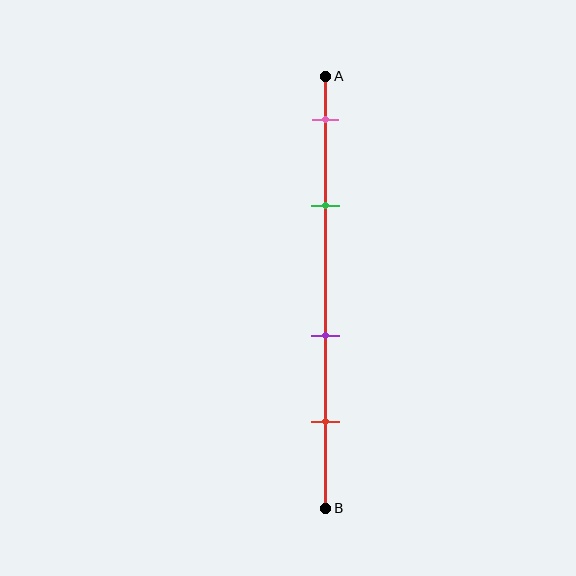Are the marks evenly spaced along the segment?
No, the marks are not evenly spaced.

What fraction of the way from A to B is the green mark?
The green mark is approximately 30% (0.3) of the way from A to B.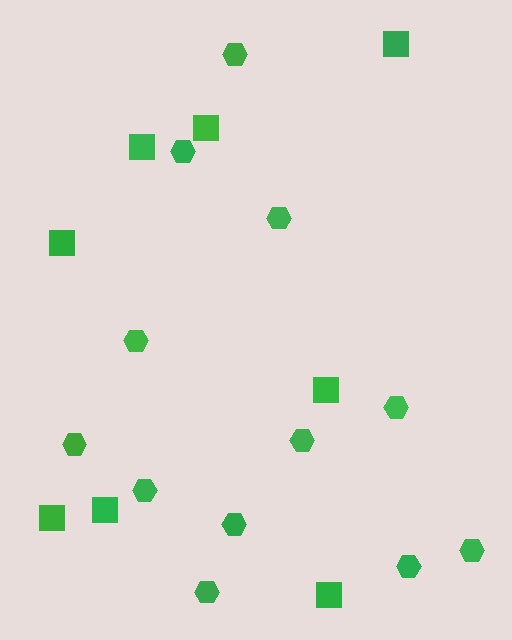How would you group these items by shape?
There are 2 groups: one group of hexagons (12) and one group of squares (8).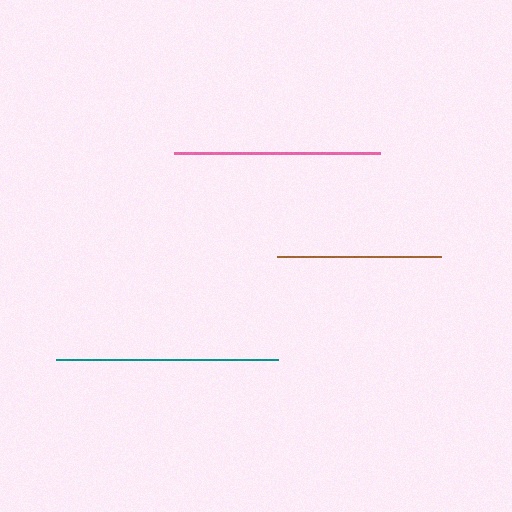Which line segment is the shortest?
The brown line is the shortest at approximately 164 pixels.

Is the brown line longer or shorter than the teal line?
The teal line is longer than the brown line.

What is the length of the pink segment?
The pink segment is approximately 206 pixels long.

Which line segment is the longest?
The teal line is the longest at approximately 222 pixels.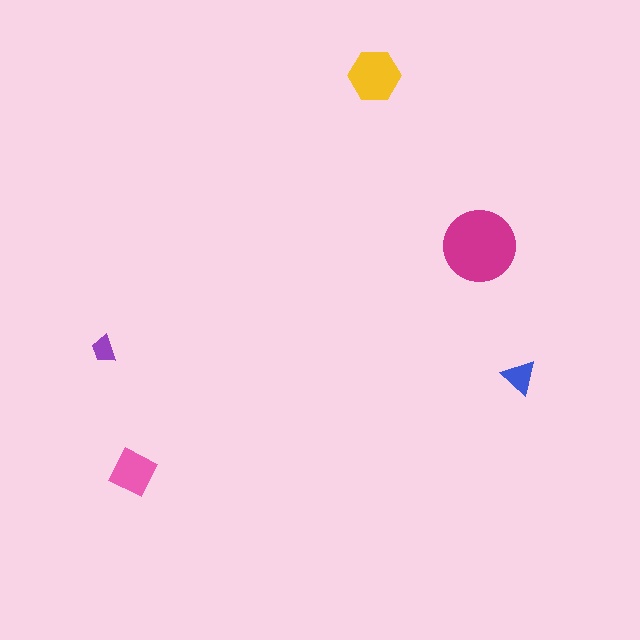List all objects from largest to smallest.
The magenta circle, the yellow hexagon, the pink diamond, the blue triangle, the purple trapezoid.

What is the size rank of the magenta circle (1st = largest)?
1st.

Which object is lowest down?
The pink diamond is bottommost.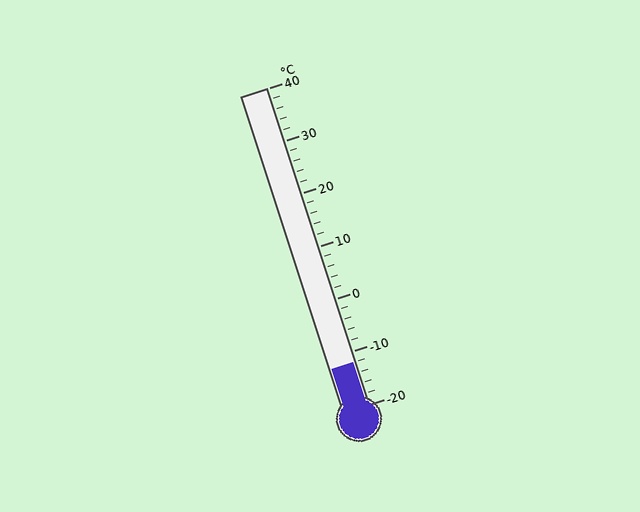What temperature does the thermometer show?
The thermometer shows approximately -12°C.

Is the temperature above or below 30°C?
The temperature is below 30°C.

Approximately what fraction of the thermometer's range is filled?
The thermometer is filled to approximately 15% of its range.